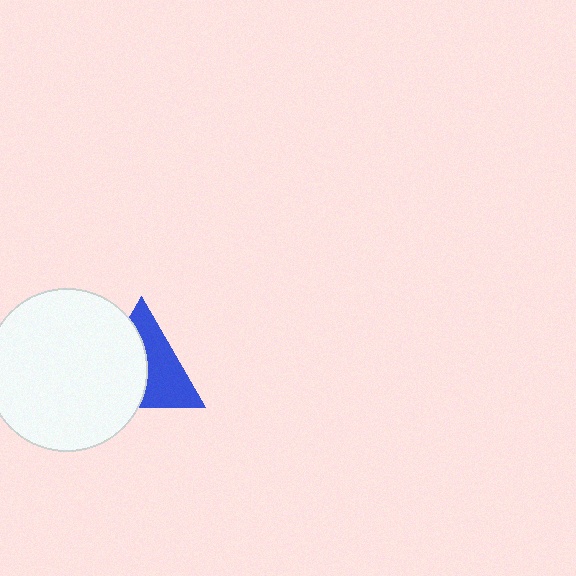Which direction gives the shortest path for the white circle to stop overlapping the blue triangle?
Moving left gives the shortest separation.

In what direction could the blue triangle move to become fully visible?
The blue triangle could move right. That would shift it out from behind the white circle entirely.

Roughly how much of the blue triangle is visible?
About half of it is visible (roughly 50%).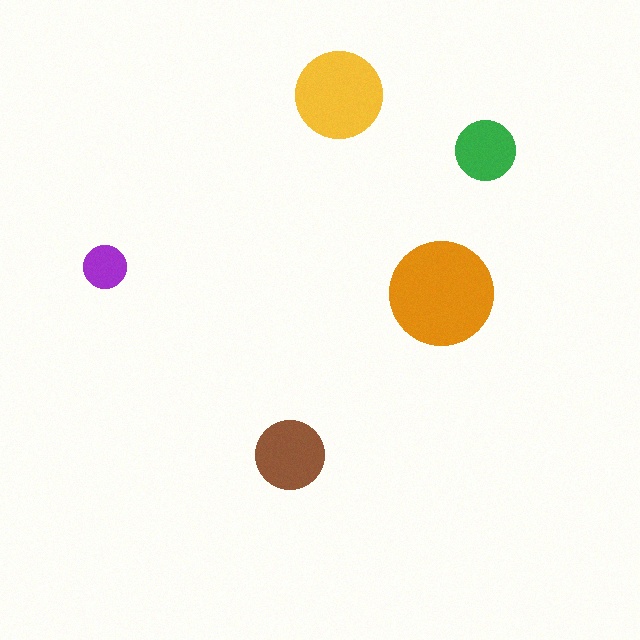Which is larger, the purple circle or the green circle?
The green one.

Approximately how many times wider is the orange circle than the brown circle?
About 1.5 times wider.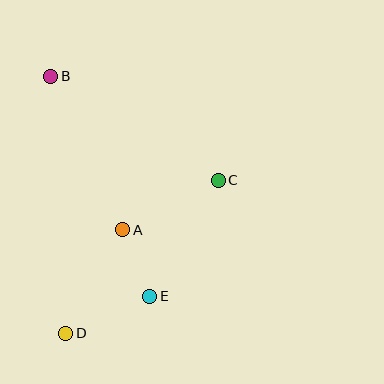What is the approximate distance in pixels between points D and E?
The distance between D and E is approximately 92 pixels.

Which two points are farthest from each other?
Points B and D are farthest from each other.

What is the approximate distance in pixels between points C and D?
The distance between C and D is approximately 216 pixels.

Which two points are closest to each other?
Points A and E are closest to each other.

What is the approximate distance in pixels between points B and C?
The distance between B and C is approximately 197 pixels.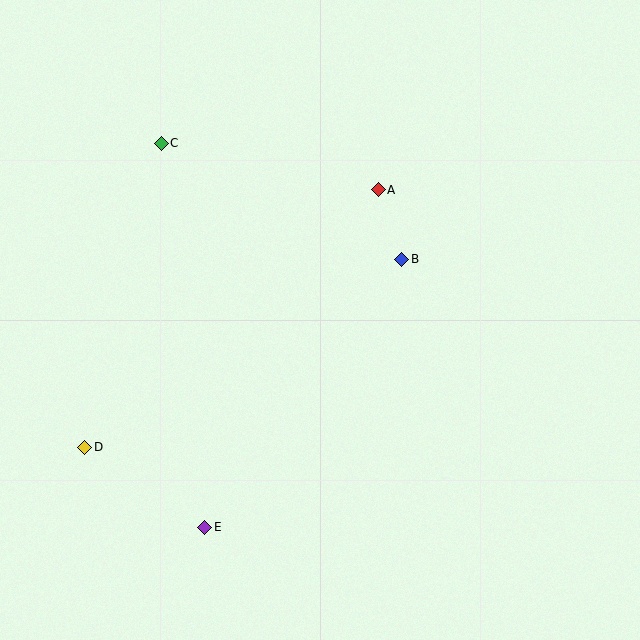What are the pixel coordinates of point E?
Point E is at (205, 527).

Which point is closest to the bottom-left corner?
Point D is closest to the bottom-left corner.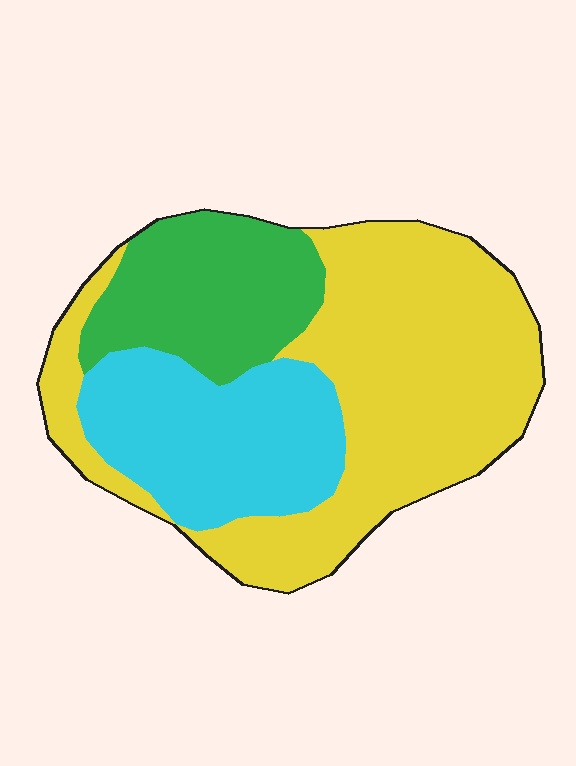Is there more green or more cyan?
Cyan.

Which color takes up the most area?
Yellow, at roughly 50%.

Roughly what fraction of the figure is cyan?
Cyan covers roughly 25% of the figure.